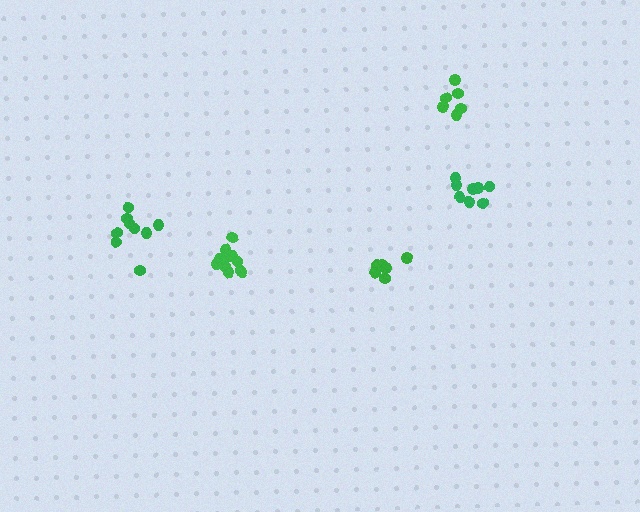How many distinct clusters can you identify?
There are 5 distinct clusters.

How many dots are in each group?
Group 1: 9 dots, Group 2: 6 dots, Group 3: 6 dots, Group 4: 12 dots, Group 5: 8 dots (41 total).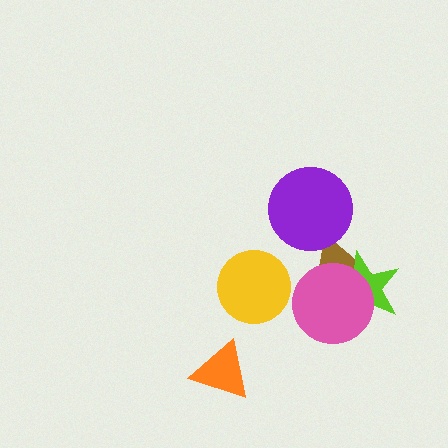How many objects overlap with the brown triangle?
3 objects overlap with the brown triangle.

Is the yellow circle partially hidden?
No, no other shape covers it.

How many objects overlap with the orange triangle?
0 objects overlap with the orange triangle.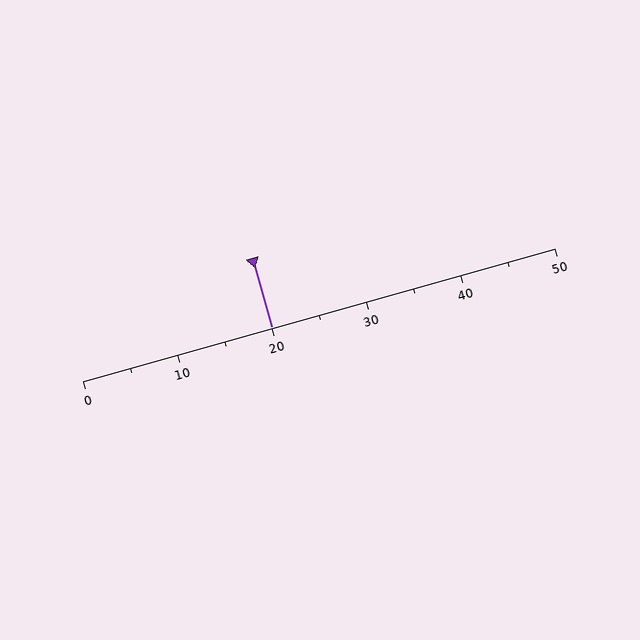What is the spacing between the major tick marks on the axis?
The major ticks are spaced 10 apart.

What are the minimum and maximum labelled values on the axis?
The axis runs from 0 to 50.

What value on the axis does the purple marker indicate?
The marker indicates approximately 20.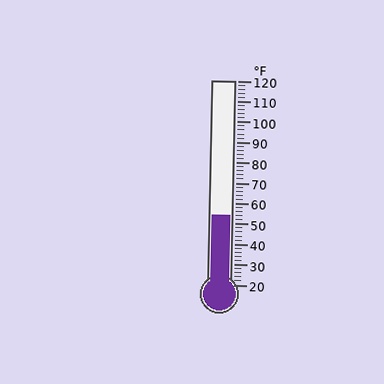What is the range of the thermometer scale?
The thermometer scale ranges from 20°F to 120°F.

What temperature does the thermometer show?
The thermometer shows approximately 54°F.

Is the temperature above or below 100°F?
The temperature is below 100°F.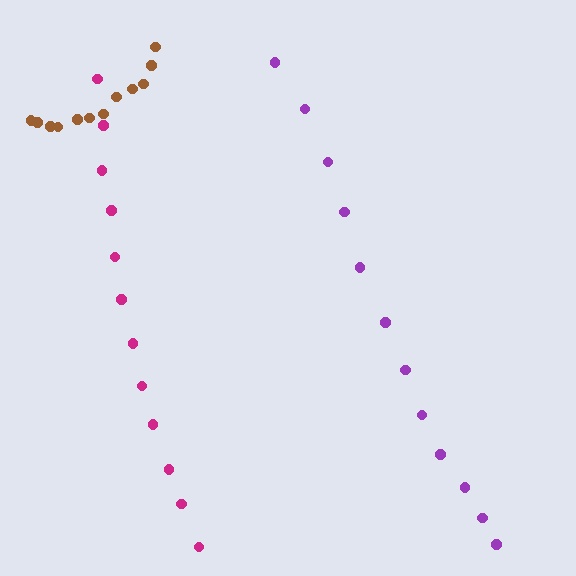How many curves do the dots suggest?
There are 3 distinct paths.